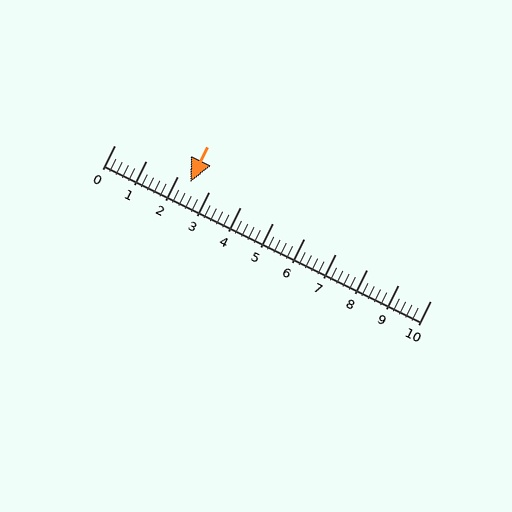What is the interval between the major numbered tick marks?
The major tick marks are spaced 1 units apart.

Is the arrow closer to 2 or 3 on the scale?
The arrow is closer to 2.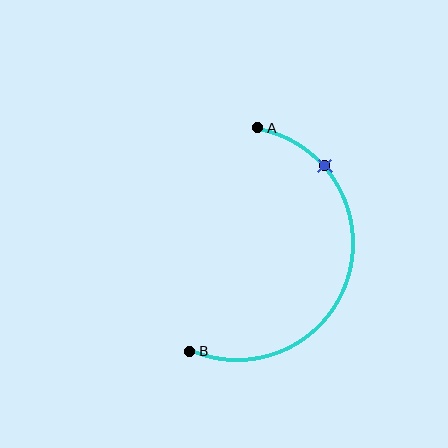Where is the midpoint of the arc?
The arc midpoint is the point on the curve farthest from the straight line joining A and B. It sits to the right of that line.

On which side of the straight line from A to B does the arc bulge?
The arc bulges to the right of the straight line connecting A and B.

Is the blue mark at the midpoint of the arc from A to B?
No. The blue mark lies on the arc but is closer to endpoint A. The arc midpoint would be at the point on the curve equidistant along the arc from both A and B.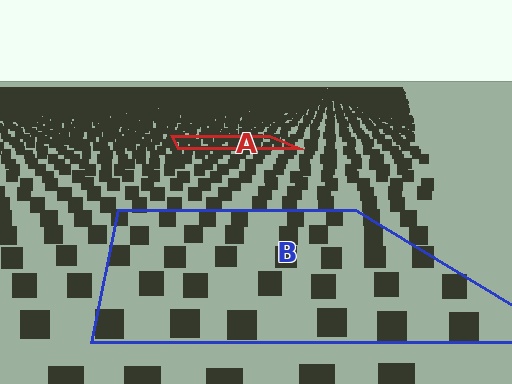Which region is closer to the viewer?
Region B is closer. The texture elements there are larger and more spread out.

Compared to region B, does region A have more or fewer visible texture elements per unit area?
Region A has more texture elements per unit area — they are packed more densely because it is farther away.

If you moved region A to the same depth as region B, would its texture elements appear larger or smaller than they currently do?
They would appear larger. At a closer depth, the same texture elements are projected at a bigger on-screen size.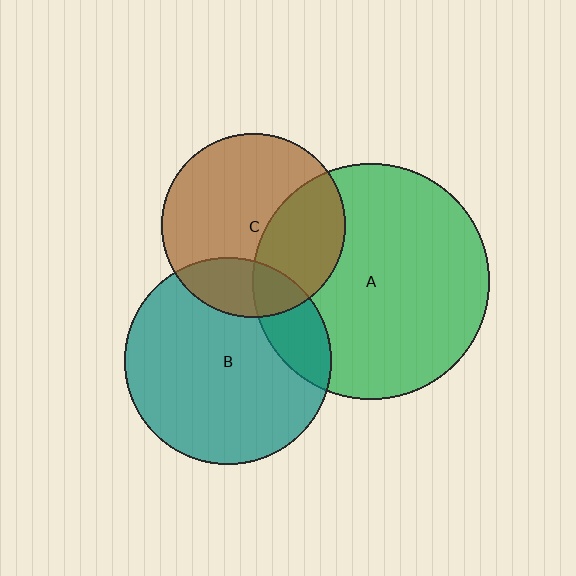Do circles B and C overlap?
Yes.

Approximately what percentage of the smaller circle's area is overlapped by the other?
Approximately 20%.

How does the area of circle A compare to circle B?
Approximately 1.3 times.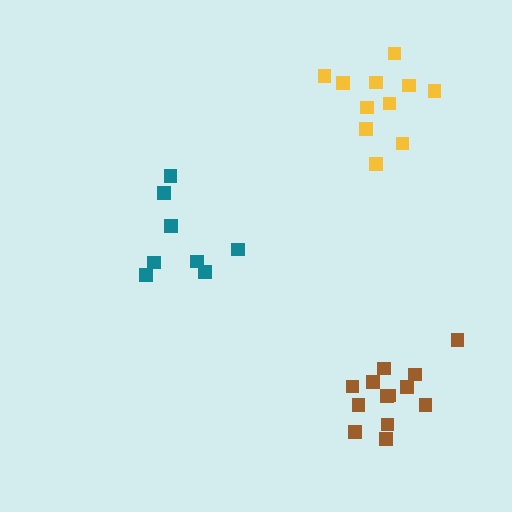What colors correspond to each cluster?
The clusters are colored: teal, brown, yellow.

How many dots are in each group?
Group 1: 8 dots, Group 2: 13 dots, Group 3: 11 dots (32 total).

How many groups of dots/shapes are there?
There are 3 groups.